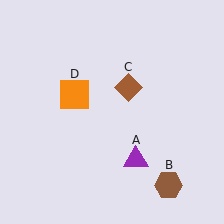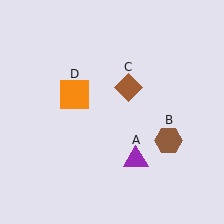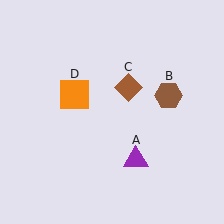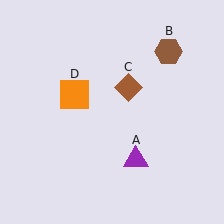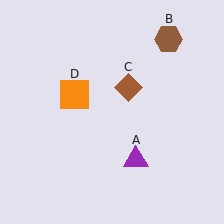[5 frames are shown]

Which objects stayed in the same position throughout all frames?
Purple triangle (object A) and brown diamond (object C) and orange square (object D) remained stationary.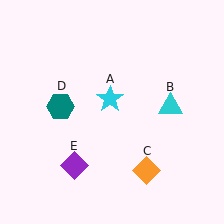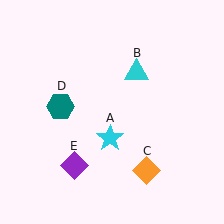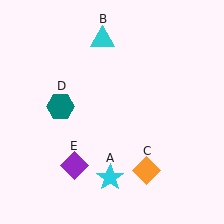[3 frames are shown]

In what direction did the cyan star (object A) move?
The cyan star (object A) moved down.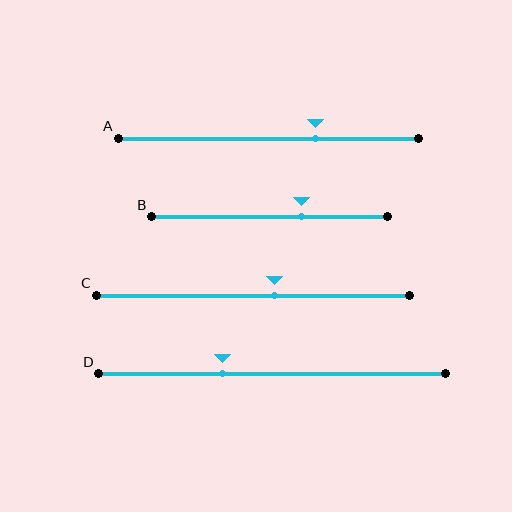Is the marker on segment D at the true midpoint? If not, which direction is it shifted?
No, the marker on segment D is shifted to the left by about 14% of the segment length.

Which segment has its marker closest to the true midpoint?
Segment C has its marker closest to the true midpoint.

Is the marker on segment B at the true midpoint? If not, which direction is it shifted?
No, the marker on segment B is shifted to the right by about 14% of the segment length.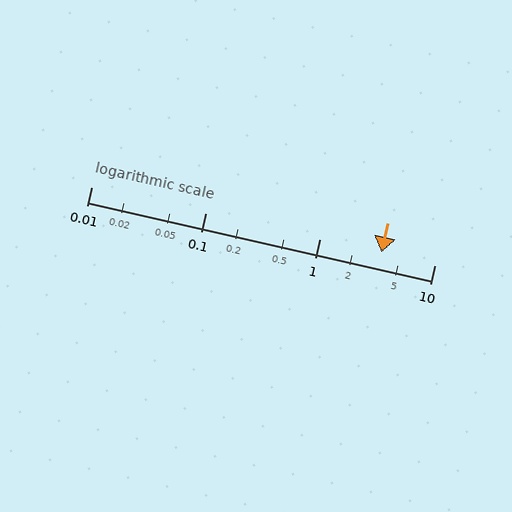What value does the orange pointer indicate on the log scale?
The pointer indicates approximately 3.4.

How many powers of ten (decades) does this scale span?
The scale spans 3 decades, from 0.01 to 10.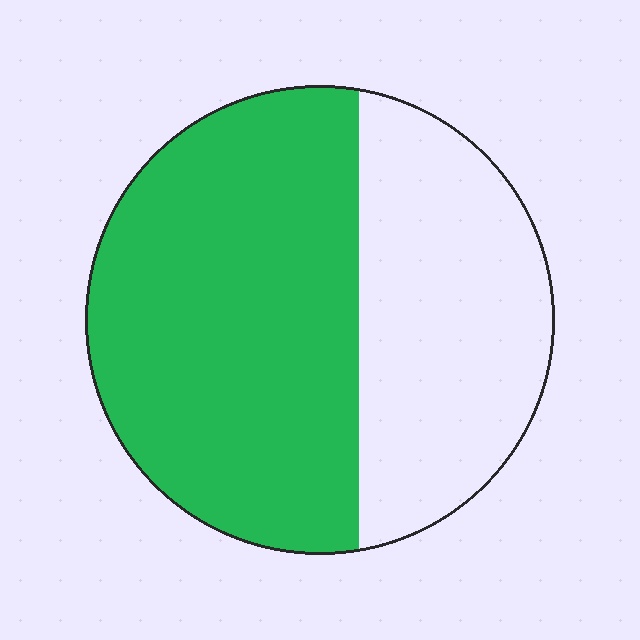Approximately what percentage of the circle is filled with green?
Approximately 60%.